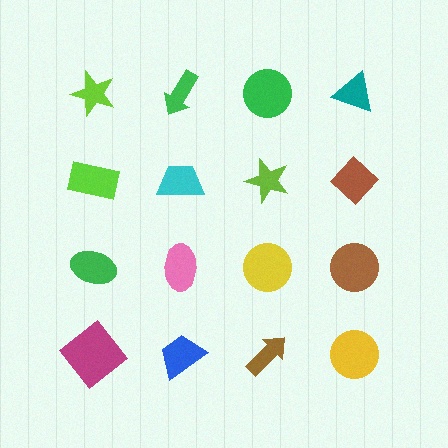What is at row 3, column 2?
A pink ellipse.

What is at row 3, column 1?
A green ellipse.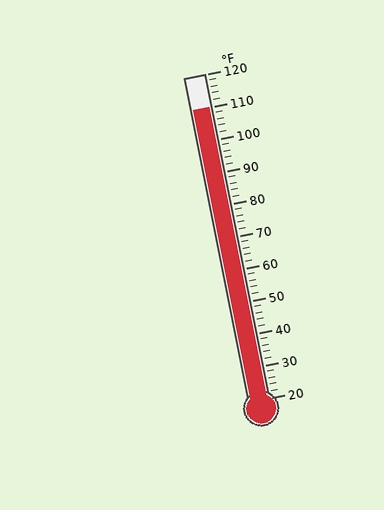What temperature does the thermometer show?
The thermometer shows approximately 110°F.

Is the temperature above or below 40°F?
The temperature is above 40°F.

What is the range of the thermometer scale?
The thermometer scale ranges from 20°F to 120°F.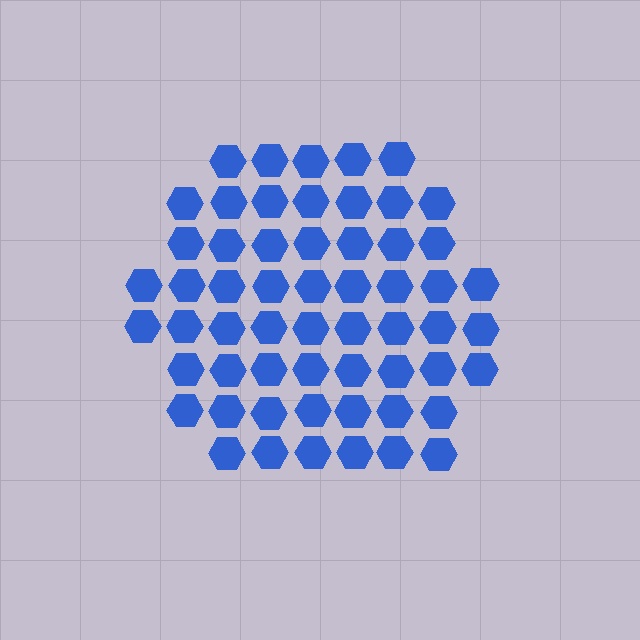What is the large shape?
The large shape is a hexagon.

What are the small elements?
The small elements are hexagons.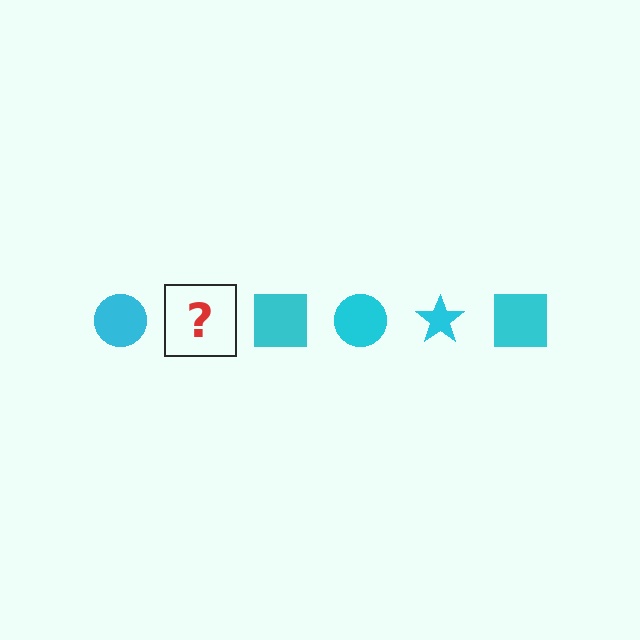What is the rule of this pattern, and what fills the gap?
The rule is that the pattern cycles through circle, star, square shapes in cyan. The gap should be filled with a cyan star.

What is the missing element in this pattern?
The missing element is a cyan star.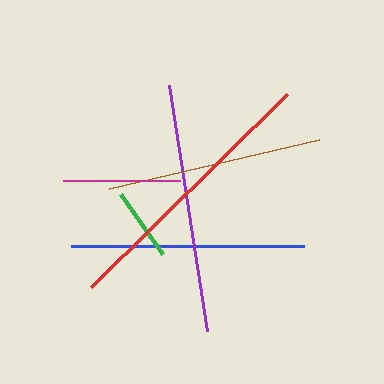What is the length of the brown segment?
The brown segment is approximately 216 pixels long.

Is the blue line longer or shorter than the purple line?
The purple line is longer than the blue line.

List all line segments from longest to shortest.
From longest to shortest: red, purple, blue, brown, magenta, green.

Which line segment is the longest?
The red line is the longest at approximately 275 pixels.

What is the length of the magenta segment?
The magenta segment is approximately 117 pixels long.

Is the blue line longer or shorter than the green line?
The blue line is longer than the green line.